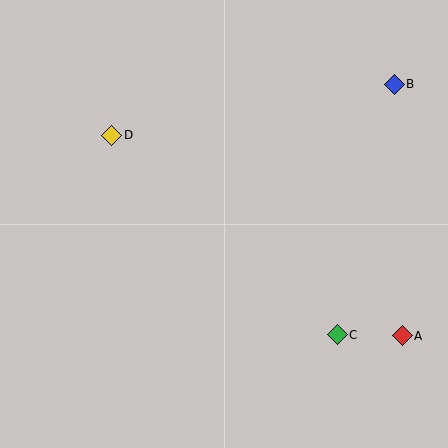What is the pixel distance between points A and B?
The distance between A and B is 252 pixels.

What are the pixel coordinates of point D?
Point D is at (112, 135).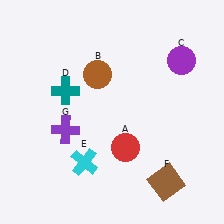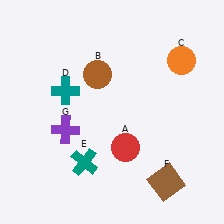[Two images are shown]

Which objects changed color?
C changed from purple to orange. E changed from cyan to teal.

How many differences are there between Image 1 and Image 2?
There are 2 differences between the two images.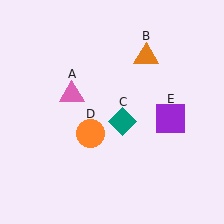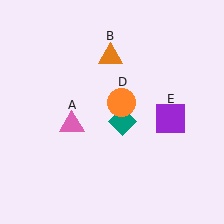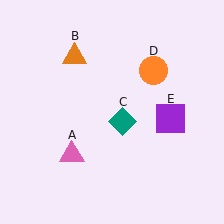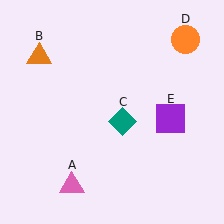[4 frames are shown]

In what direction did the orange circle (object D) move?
The orange circle (object D) moved up and to the right.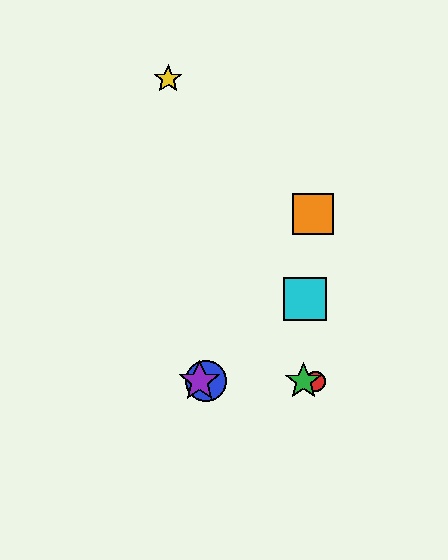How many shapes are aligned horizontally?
4 shapes (the red circle, the blue circle, the green star, the purple star) are aligned horizontally.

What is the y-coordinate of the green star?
The green star is at y≈381.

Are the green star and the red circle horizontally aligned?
Yes, both are at y≈381.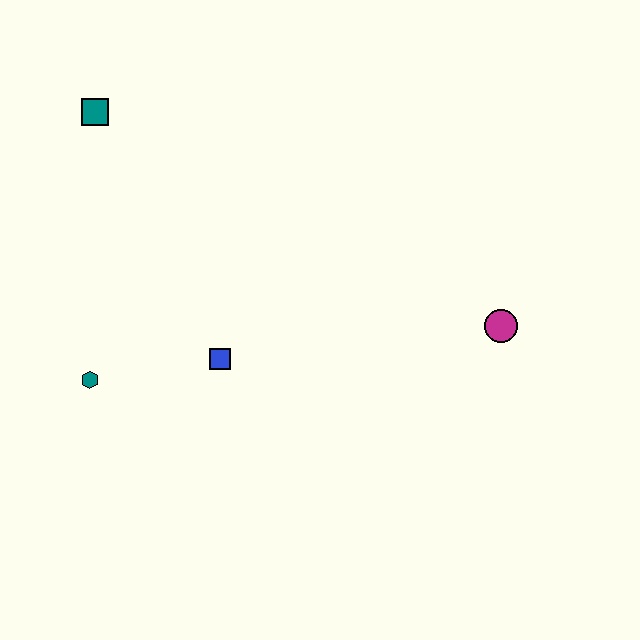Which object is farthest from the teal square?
The magenta circle is farthest from the teal square.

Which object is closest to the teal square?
The teal hexagon is closest to the teal square.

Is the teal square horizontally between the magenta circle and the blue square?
No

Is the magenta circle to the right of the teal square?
Yes